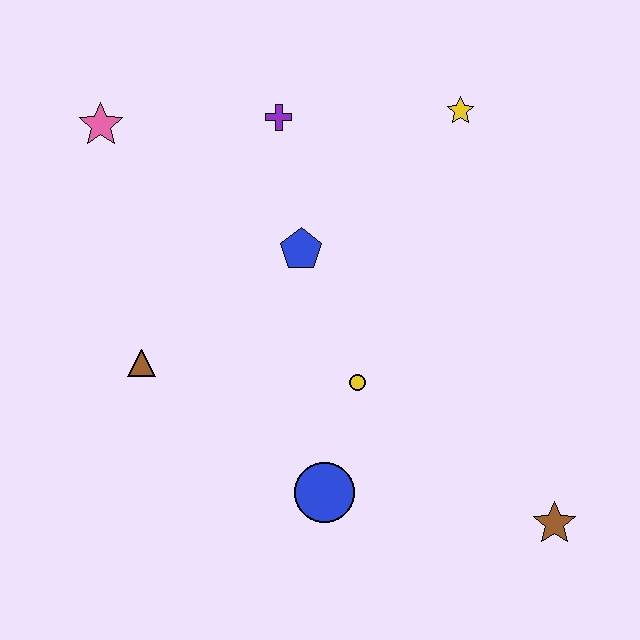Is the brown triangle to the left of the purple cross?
Yes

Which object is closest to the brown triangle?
The blue pentagon is closest to the brown triangle.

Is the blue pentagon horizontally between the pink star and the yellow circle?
Yes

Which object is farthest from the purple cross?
The brown star is farthest from the purple cross.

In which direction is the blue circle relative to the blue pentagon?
The blue circle is below the blue pentagon.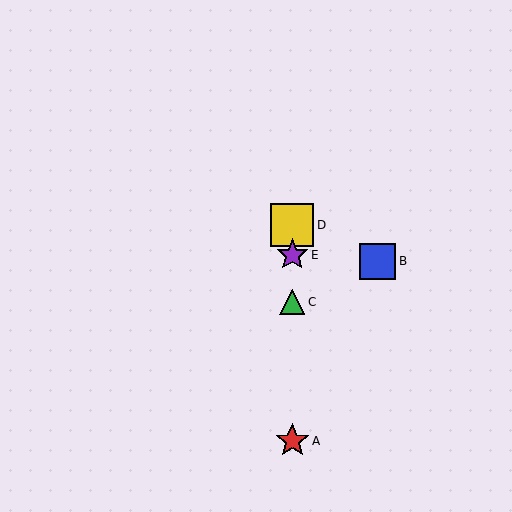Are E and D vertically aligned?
Yes, both are at x≈292.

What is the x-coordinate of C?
Object C is at x≈292.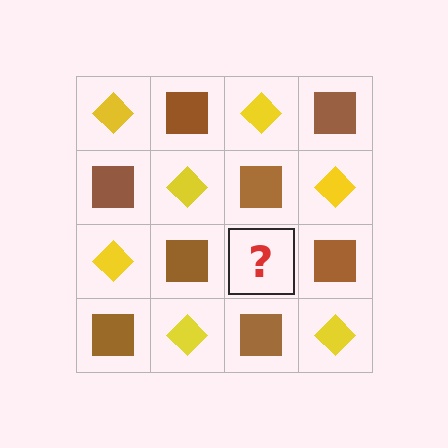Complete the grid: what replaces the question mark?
The question mark should be replaced with a yellow diamond.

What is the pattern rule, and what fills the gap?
The rule is that it alternates yellow diamond and brown square in a checkerboard pattern. The gap should be filled with a yellow diamond.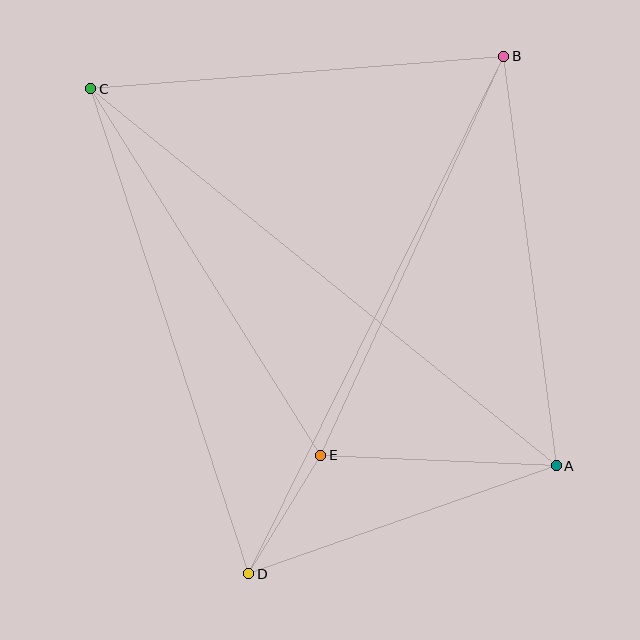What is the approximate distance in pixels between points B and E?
The distance between B and E is approximately 439 pixels.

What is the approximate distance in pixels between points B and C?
The distance between B and C is approximately 414 pixels.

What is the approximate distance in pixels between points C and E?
The distance between C and E is approximately 433 pixels.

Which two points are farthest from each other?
Points A and C are farthest from each other.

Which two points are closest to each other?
Points D and E are closest to each other.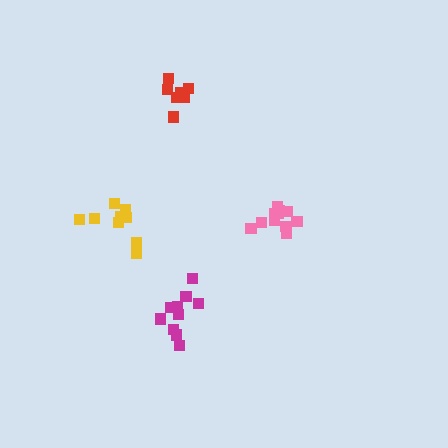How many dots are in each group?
Group 1: 11 dots, Group 2: 10 dots, Group 3: 9 dots, Group 4: 7 dots (37 total).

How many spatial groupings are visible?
There are 4 spatial groupings.